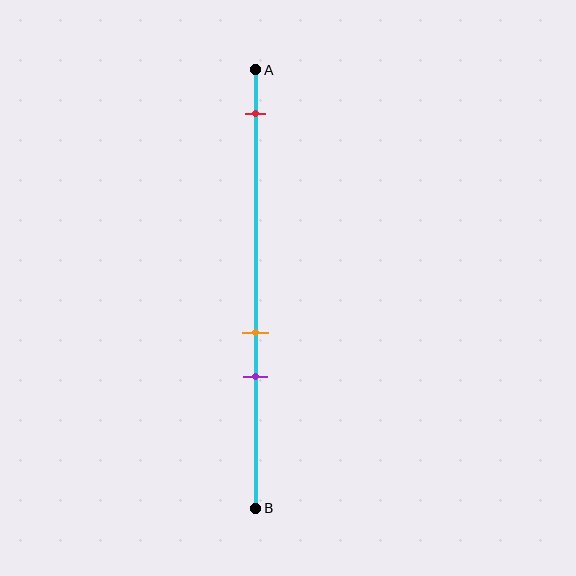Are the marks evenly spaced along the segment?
No, the marks are not evenly spaced.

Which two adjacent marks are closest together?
The orange and purple marks are the closest adjacent pair.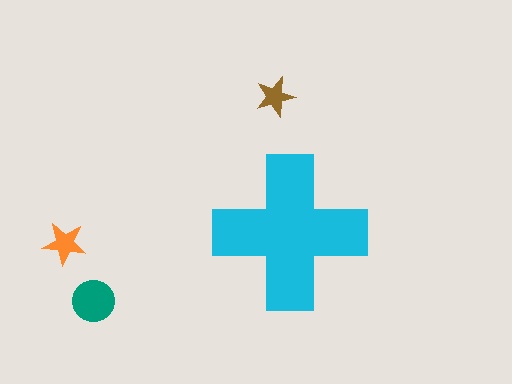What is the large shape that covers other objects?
A cyan cross.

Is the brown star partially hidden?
No, the brown star is fully visible.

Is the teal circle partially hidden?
No, the teal circle is fully visible.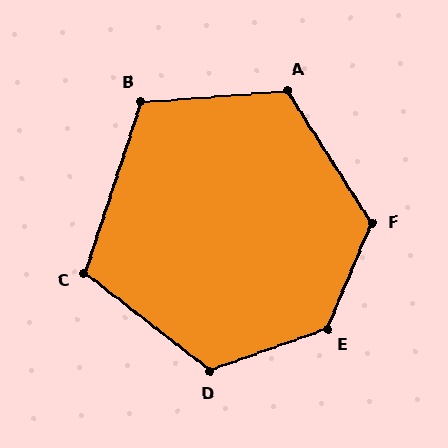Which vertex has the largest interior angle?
E, at approximately 132 degrees.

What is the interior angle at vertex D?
Approximately 122 degrees (obtuse).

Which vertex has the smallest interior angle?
C, at approximately 110 degrees.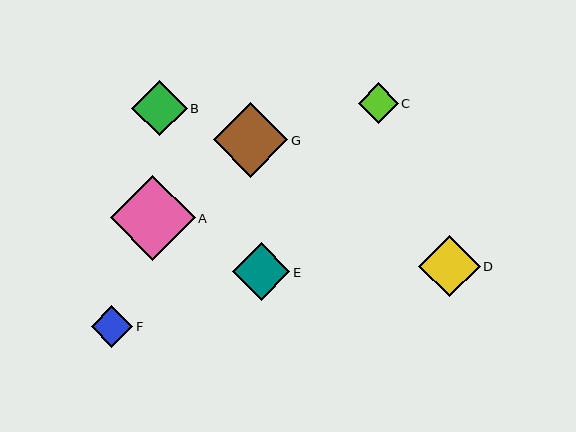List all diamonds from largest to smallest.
From largest to smallest: A, G, D, E, B, F, C.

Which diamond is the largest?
Diamond A is the largest with a size of approximately 85 pixels.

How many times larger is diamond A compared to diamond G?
Diamond A is approximately 1.1 times the size of diamond G.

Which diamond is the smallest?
Diamond C is the smallest with a size of approximately 40 pixels.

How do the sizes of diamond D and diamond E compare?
Diamond D and diamond E are approximately the same size.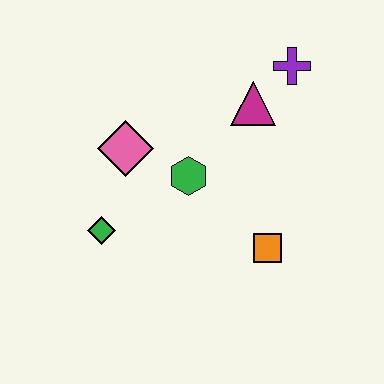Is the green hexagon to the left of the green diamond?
No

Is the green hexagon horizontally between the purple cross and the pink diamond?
Yes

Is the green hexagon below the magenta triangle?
Yes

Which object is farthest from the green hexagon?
The purple cross is farthest from the green hexagon.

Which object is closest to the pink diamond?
The green hexagon is closest to the pink diamond.